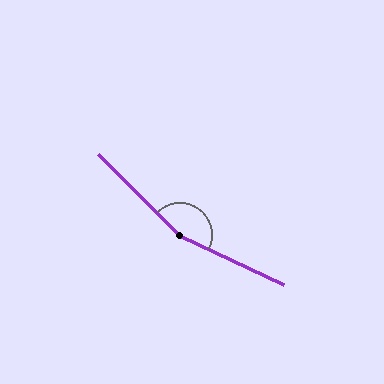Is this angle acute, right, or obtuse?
It is obtuse.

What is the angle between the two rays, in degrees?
Approximately 161 degrees.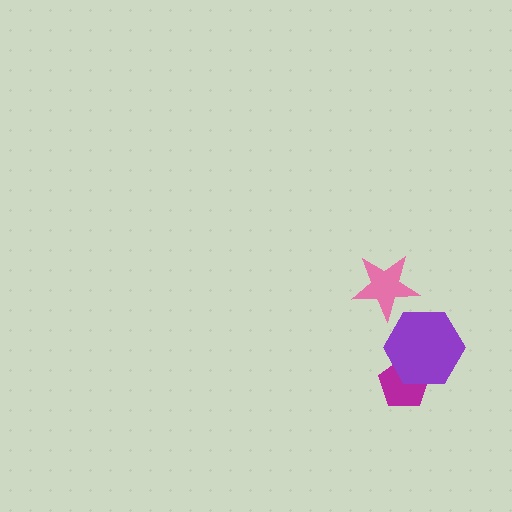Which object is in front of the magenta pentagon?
The purple hexagon is in front of the magenta pentagon.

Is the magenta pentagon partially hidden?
Yes, it is partially covered by another shape.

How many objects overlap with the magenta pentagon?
1 object overlaps with the magenta pentagon.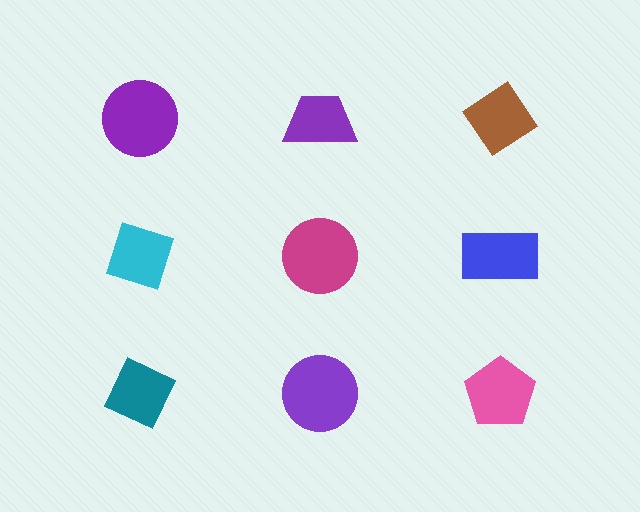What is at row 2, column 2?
A magenta circle.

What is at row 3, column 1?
A teal diamond.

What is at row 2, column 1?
A cyan diamond.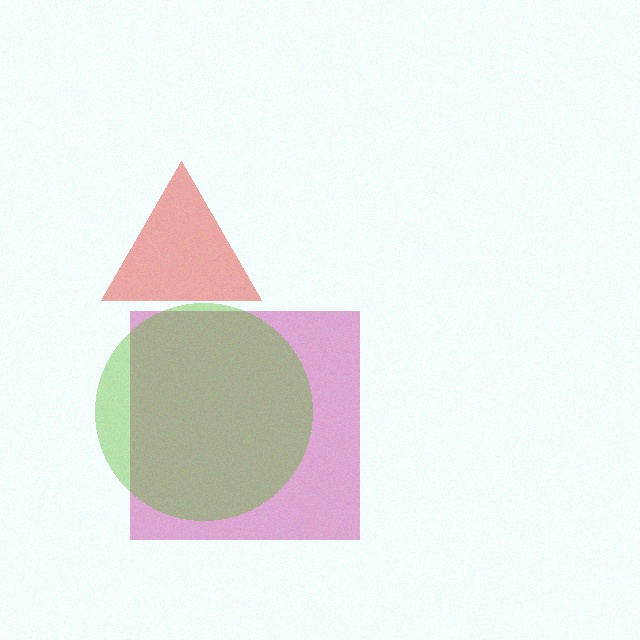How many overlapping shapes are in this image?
There are 3 overlapping shapes in the image.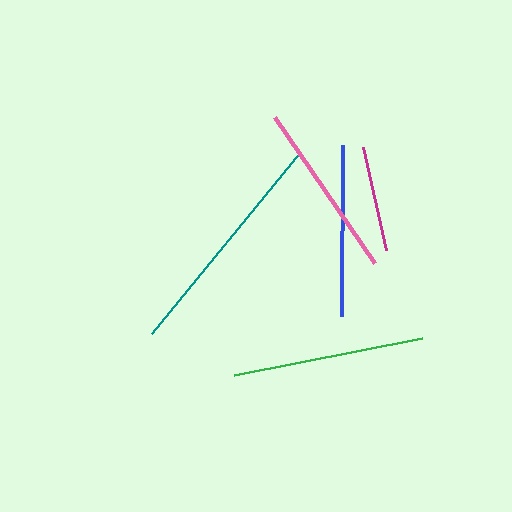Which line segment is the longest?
The teal line is the longest at approximately 235 pixels.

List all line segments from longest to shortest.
From longest to shortest: teal, green, pink, blue, magenta.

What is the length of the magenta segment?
The magenta segment is approximately 105 pixels long.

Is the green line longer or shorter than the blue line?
The green line is longer than the blue line.